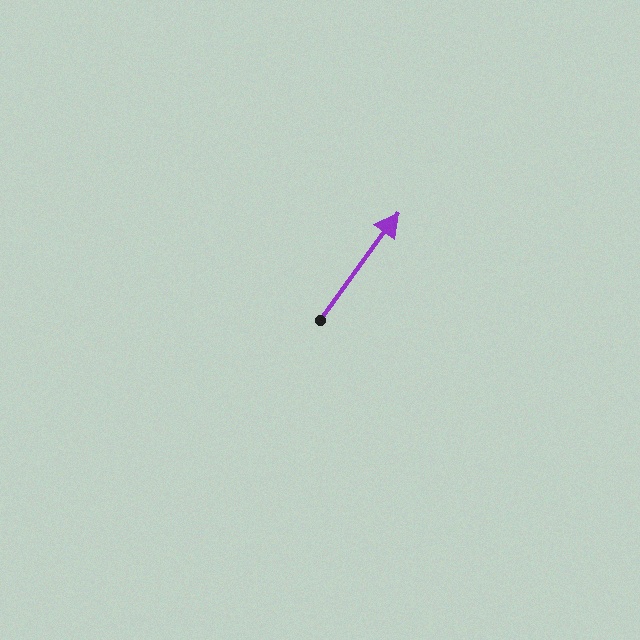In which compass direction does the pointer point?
Northeast.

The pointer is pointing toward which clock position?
Roughly 1 o'clock.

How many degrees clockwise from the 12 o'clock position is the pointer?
Approximately 36 degrees.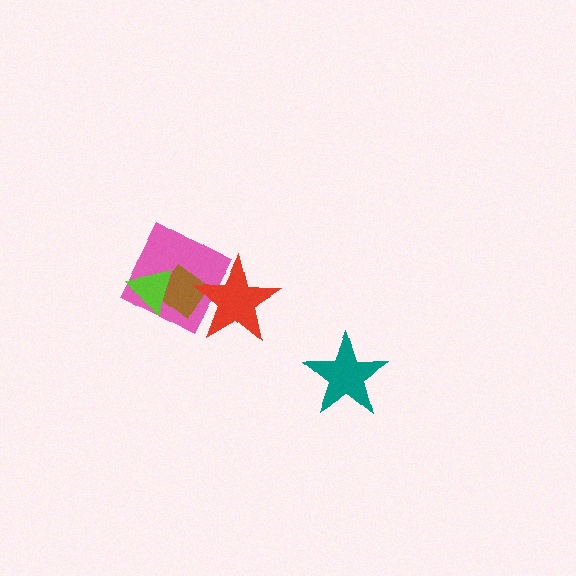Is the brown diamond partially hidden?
Yes, it is partially covered by another shape.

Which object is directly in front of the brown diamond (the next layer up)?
The lime triangle is directly in front of the brown diamond.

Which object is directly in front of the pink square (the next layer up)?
The brown diamond is directly in front of the pink square.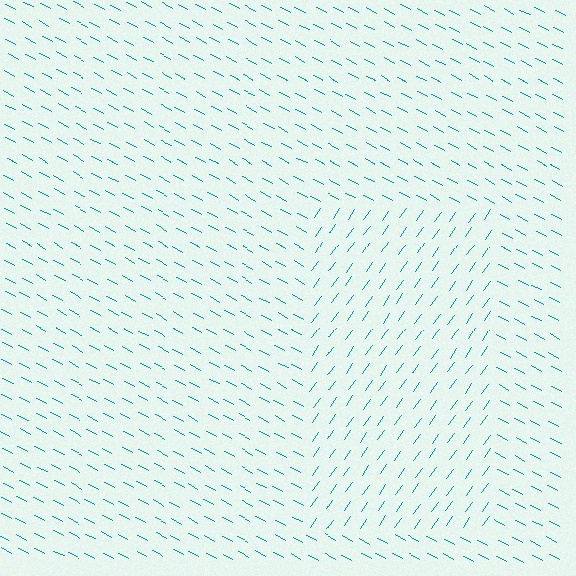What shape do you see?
I see a rectangle.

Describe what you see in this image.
The image is filled with small teal line segments. A rectangle region in the image has lines oriented differently from the surrounding lines, creating a visible texture boundary.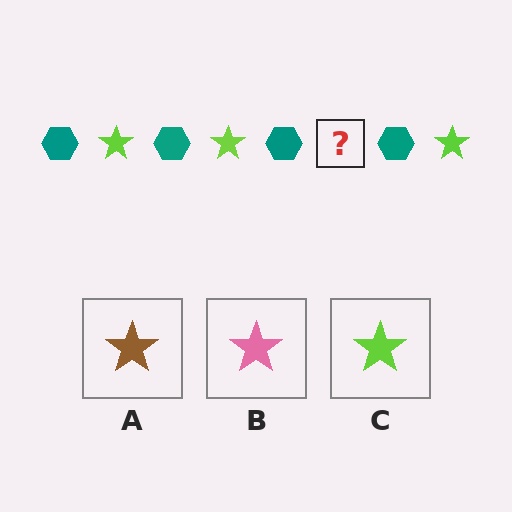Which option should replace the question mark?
Option C.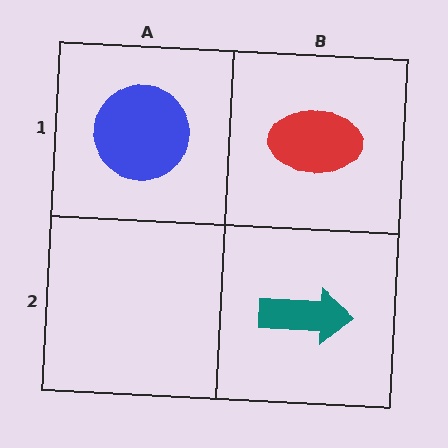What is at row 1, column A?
A blue circle.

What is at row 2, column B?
A teal arrow.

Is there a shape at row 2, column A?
No, that cell is empty.